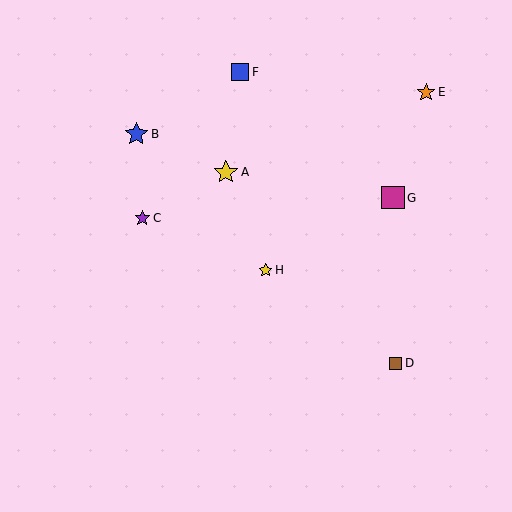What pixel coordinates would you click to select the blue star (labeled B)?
Click at (136, 134) to select the blue star B.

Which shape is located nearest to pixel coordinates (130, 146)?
The blue star (labeled B) at (136, 134) is nearest to that location.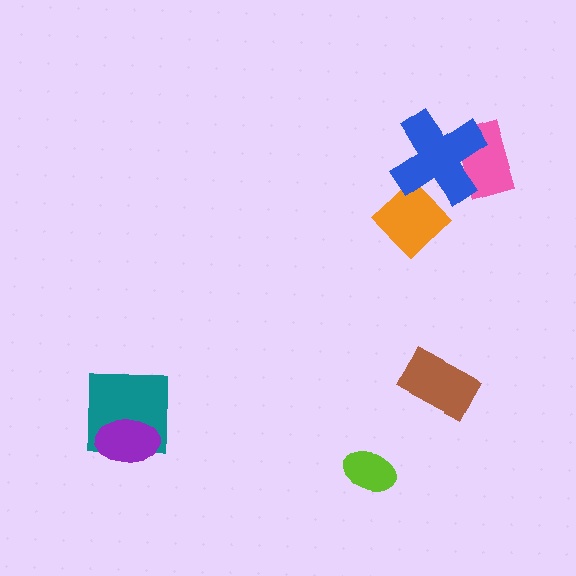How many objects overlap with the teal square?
1 object overlaps with the teal square.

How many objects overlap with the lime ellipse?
0 objects overlap with the lime ellipse.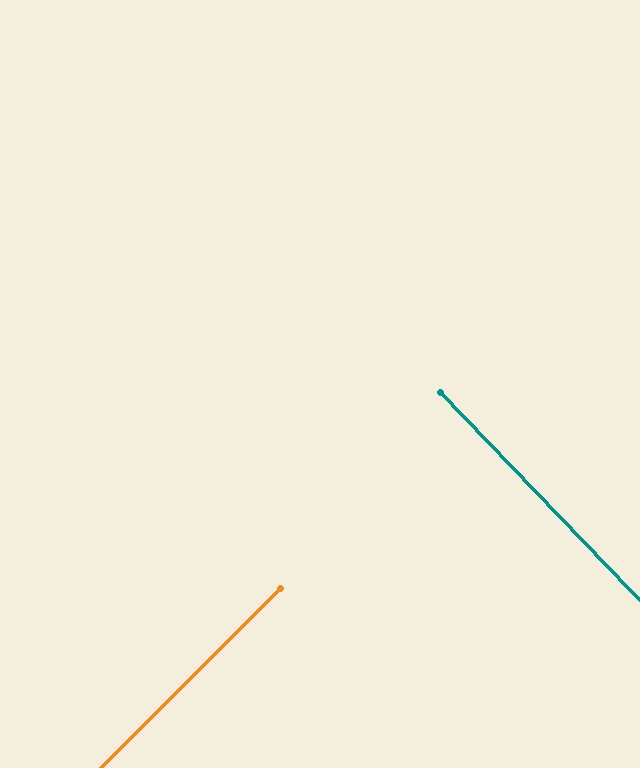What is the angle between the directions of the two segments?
Approximately 89 degrees.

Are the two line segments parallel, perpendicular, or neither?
Perpendicular — they meet at approximately 89°.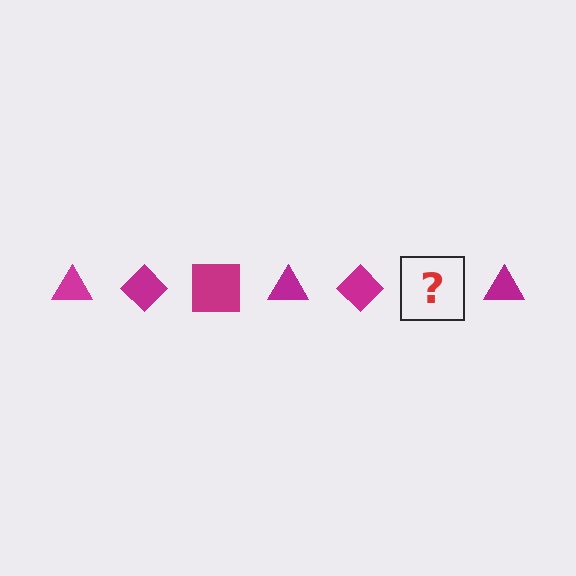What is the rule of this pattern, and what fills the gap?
The rule is that the pattern cycles through triangle, diamond, square shapes in magenta. The gap should be filled with a magenta square.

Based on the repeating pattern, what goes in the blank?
The blank should be a magenta square.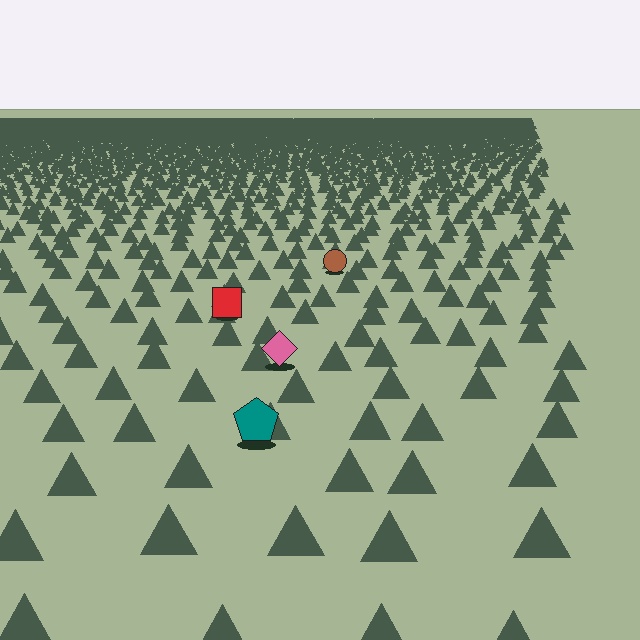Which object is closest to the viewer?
The teal pentagon is closest. The texture marks near it are larger and more spread out.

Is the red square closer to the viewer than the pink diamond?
No. The pink diamond is closer — you can tell from the texture gradient: the ground texture is coarser near it.